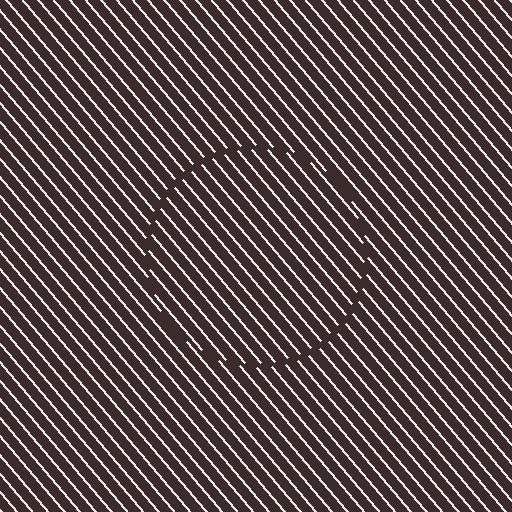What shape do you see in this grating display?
An illusory circle. The interior of the shape contains the same grating, shifted by half a period — the contour is defined by the phase discontinuity where line-ends from the inner and outer gratings abut.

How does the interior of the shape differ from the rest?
The interior of the shape contains the same grating, shifted by half a period — the contour is defined by the phase discontinuity where line-ends from the inner and outer gratings abut.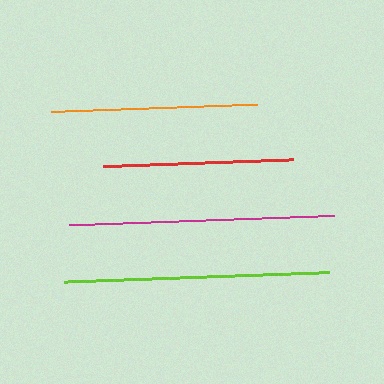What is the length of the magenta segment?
The magenta segment is approximately 265 pixels long.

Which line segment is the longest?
The magenta line is the longest at approximately 265 pixels.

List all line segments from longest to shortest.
From longest to shortest: magenta, lime, orange, red.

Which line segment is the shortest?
The red line is the shortest at approximately 190 pixels.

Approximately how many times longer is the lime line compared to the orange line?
The lime line is approximately 1.3 times the length of the orange line.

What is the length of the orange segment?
The orange segment is approximately 207 pixels long.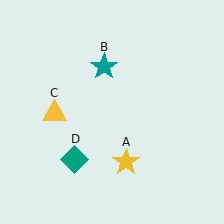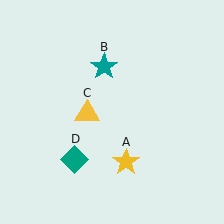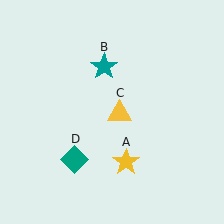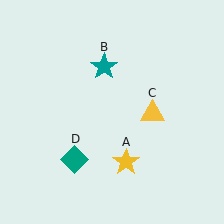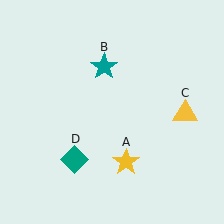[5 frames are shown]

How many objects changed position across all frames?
1 object changed position: yellow triangle (object C).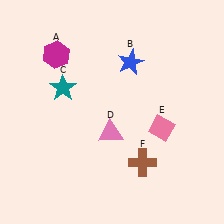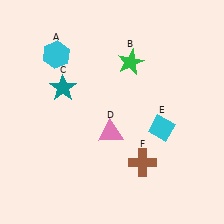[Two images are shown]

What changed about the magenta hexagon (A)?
In Image 1, A is magenta. In Image 2, it changed to cyan.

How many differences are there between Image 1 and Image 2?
There are 3 differences between the two images.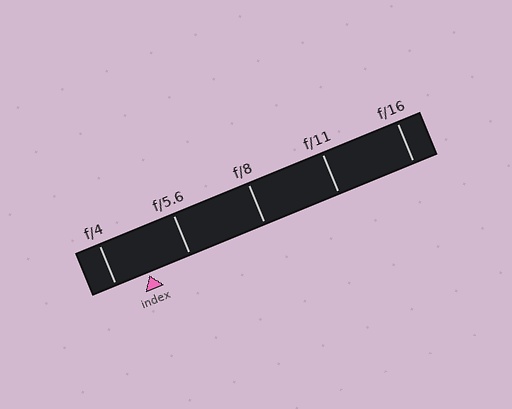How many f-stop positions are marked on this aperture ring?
There are 5 f-stop positions marked.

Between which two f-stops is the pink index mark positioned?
The index mark is between f/4 and f/5.6.